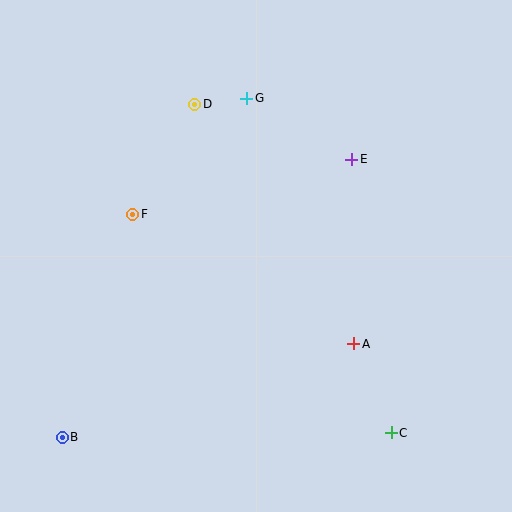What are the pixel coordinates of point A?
Point A is at (354, 344).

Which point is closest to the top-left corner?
Point D is closest to the top-left corner.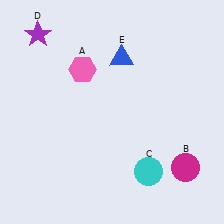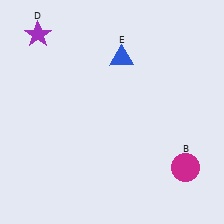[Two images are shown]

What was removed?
The cyan circle (C), the pink hexagon (A) were removed in Image 2.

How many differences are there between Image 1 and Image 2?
There are 2 differences between the two images.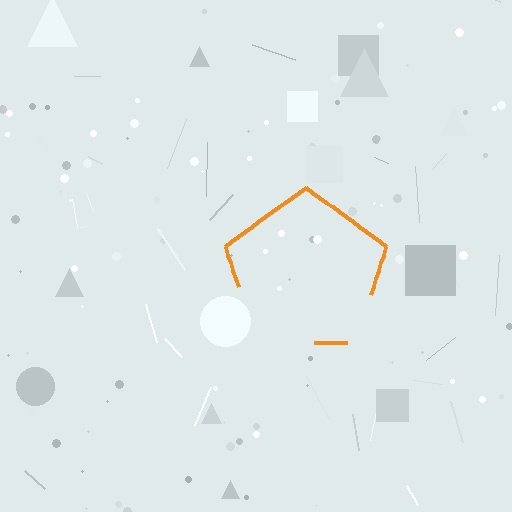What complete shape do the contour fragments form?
The contour fragments form a pentagon.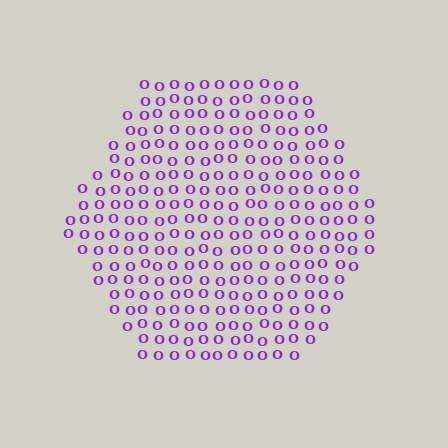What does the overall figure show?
The overall figure shows a hexagon.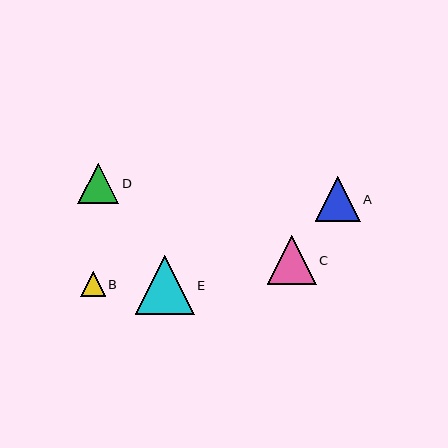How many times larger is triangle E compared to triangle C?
Triangle E is approximately 1.2 times the size of triangle C.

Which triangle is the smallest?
Triangle B is the smallest with a size of approximately 24 pixels.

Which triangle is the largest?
Triangle E is the largest with a size of approximately 59 pixels.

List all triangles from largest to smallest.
From largest to smallest: E, C, A, D, B.